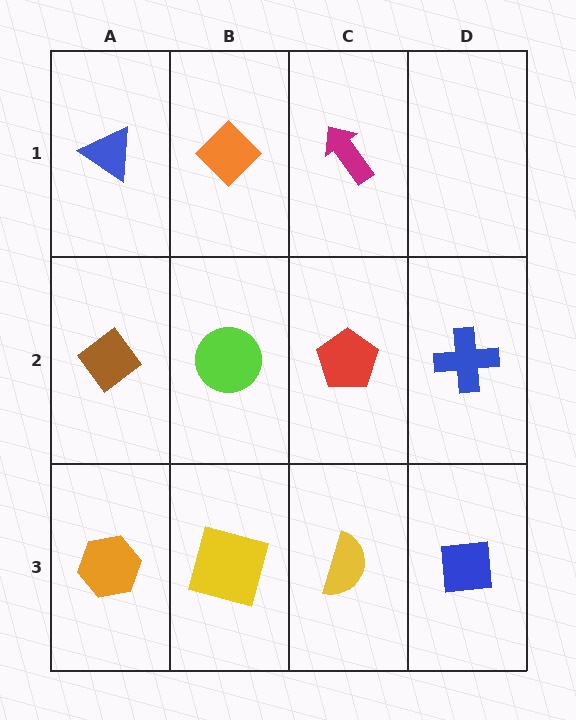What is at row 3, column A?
An orange hexagon.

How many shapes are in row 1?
3 shapes.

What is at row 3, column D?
A blue square.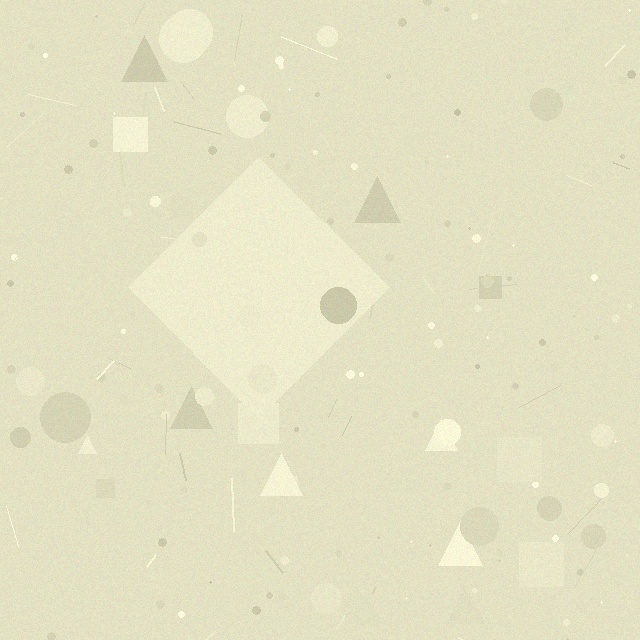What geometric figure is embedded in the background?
A diamond is embedded in the background.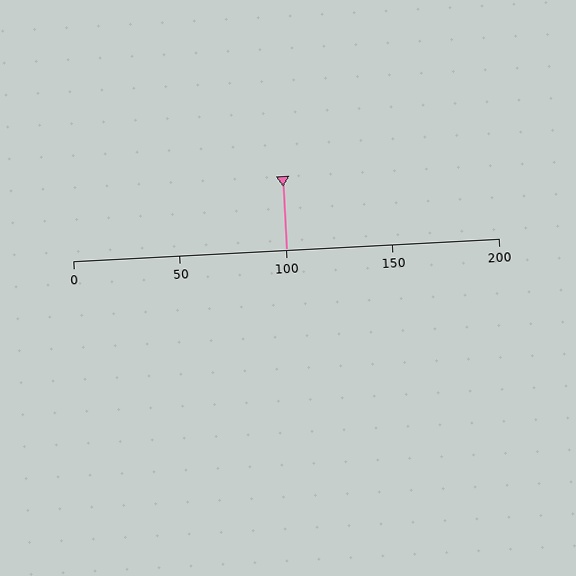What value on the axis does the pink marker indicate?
The marker indicates approximately 100.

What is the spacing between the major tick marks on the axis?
The major ticks are spaced 50 apart.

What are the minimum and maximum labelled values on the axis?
The axis runs from 0 to 200.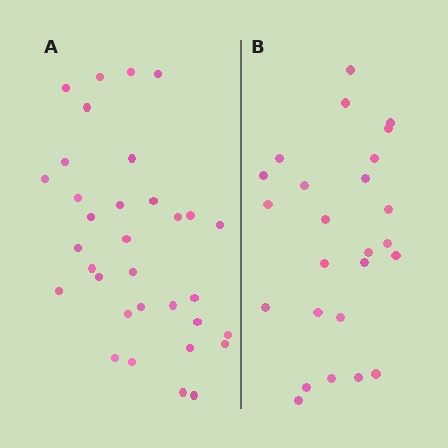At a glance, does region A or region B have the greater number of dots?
Region A (the left region) has more dots.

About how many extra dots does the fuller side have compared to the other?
Region A has roughly 8 or so more dots than region B.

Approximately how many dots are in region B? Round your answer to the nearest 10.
About 20 dots. (The exact count is 25, which rounds to 20.)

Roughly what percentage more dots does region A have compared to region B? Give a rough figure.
About 30% more.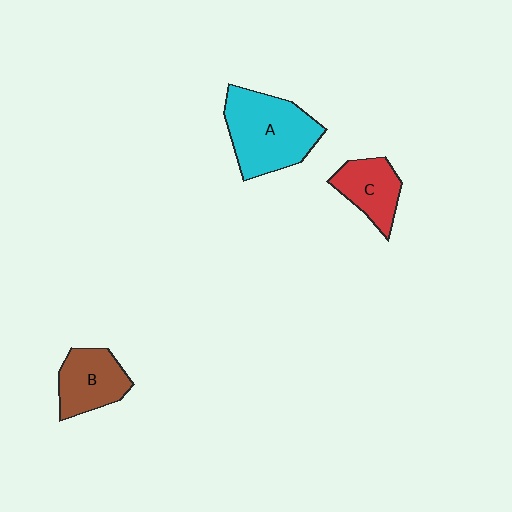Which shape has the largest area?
Shape A (cyan).